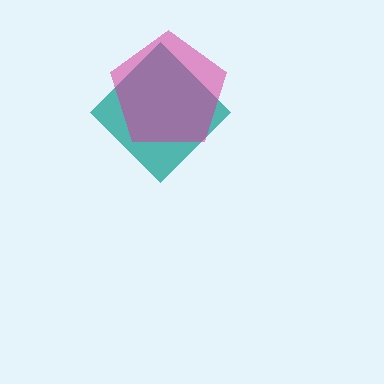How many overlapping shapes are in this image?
There are 2 overlapping shapes in the image.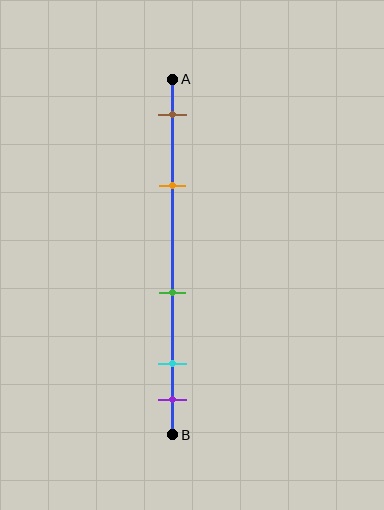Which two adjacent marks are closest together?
The cyan and purple marks are the closest adjacent pair.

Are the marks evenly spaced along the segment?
No, the marks are not evenly spaced.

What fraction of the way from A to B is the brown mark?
The brown mark is approximately 10% (0.1) of the way from A to B.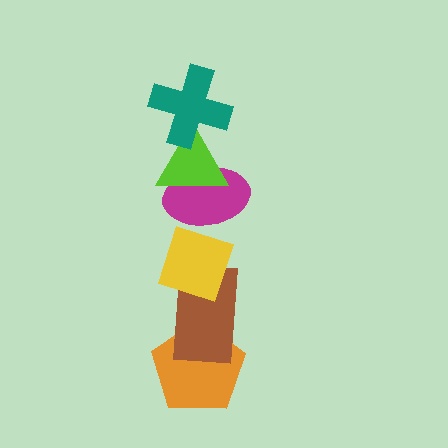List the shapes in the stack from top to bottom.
From top to bottom: the teal cross, the lime triangle, the magenta ellipse, the yellow diamond, the brown rectangle, the orange pentagon.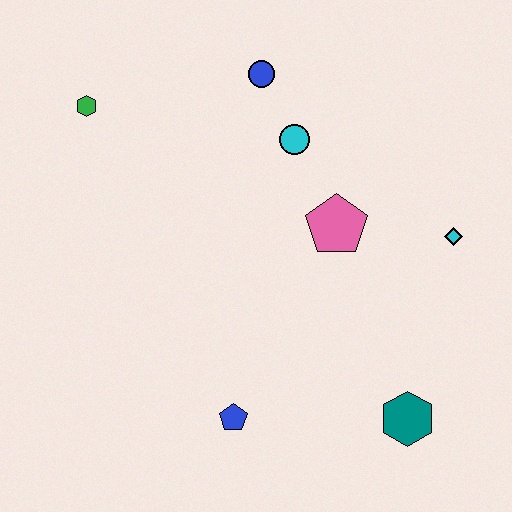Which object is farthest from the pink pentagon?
The green hexagon is farthest from the pink pentagon.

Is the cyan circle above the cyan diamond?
Yes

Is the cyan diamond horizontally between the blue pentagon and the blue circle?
No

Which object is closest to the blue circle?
The cyan circle is closest to the blue circle.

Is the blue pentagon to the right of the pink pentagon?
No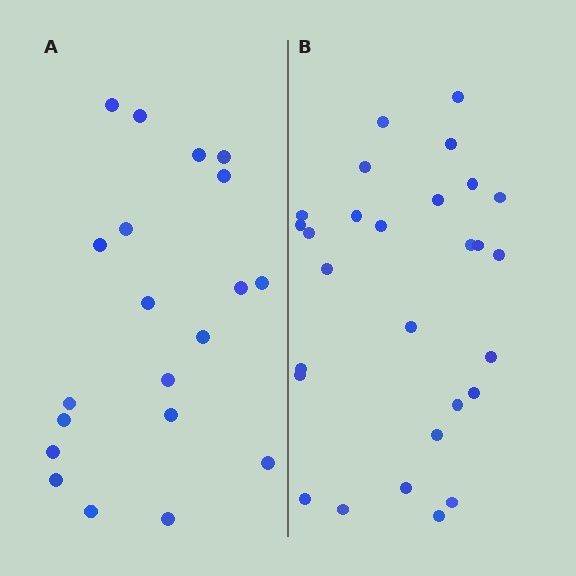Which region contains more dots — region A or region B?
Region B (the right region) has more dots.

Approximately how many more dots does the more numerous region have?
Region B has roughly 8 or so more dots than region A.